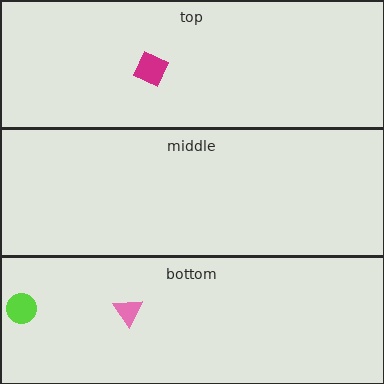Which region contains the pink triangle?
The bottom region.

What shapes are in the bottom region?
The lime circle, the pink triangle.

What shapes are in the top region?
The magenta square.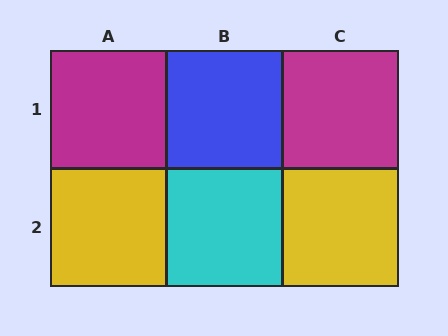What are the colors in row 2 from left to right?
Yellow, cyan, yellow.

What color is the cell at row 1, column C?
Magenta.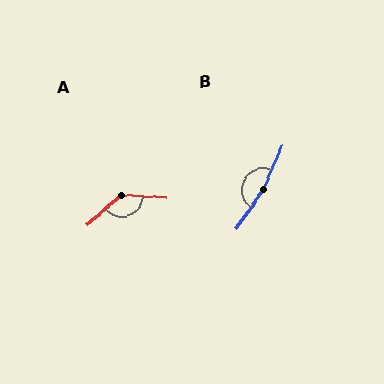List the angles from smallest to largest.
A (136°), B (168°).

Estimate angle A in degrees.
Approximately 136 degrees.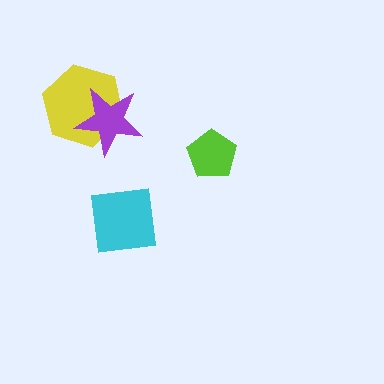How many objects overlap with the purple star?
1 object overlaps with the purple star.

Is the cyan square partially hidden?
No, no other shape covers it.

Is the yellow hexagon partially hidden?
Yes, it is partially covered by another shape.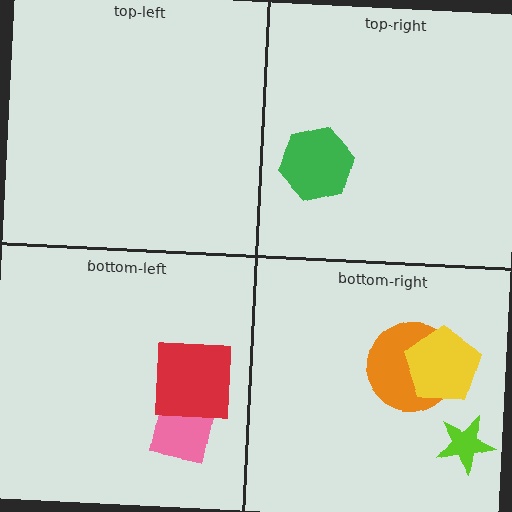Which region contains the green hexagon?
The top-right region.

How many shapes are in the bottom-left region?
2.